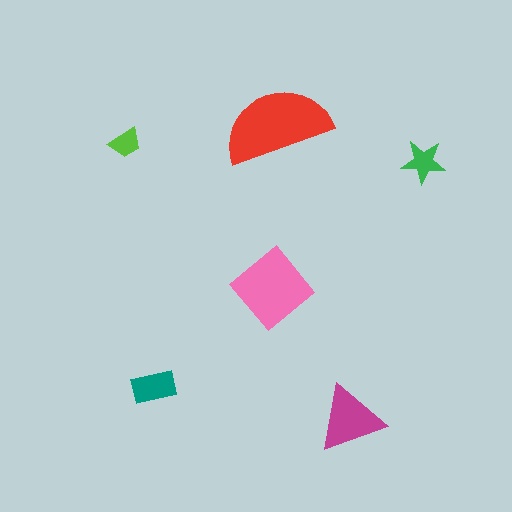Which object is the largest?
The red semicircle.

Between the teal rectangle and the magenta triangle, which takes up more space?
The magenta triangle.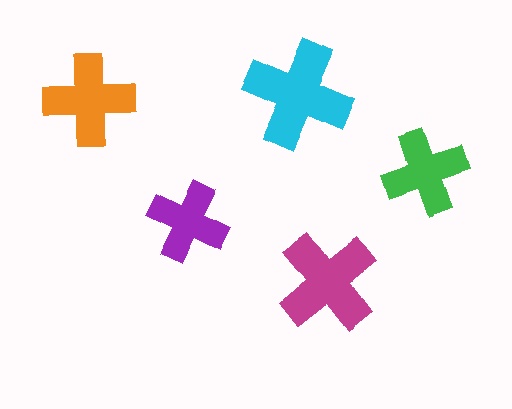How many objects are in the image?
There are 5 objects in the image.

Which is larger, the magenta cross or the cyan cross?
The cyan one.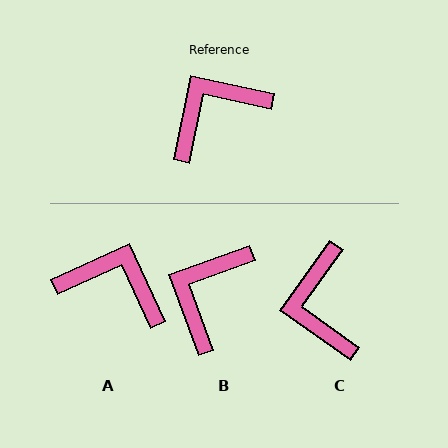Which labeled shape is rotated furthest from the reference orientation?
C, about 67 degrees away.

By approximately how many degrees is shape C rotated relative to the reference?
Approximately 67 degrees counter-clockwise.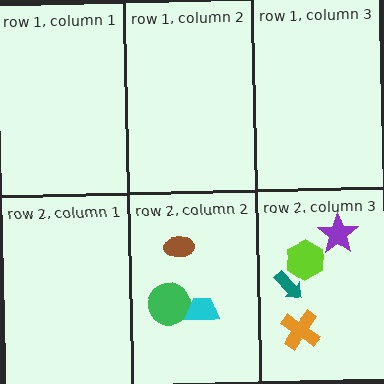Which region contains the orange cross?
The row 2, column 3 region.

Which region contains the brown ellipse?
The row 2, column 2 region.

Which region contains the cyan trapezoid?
The row 2, column 2 region.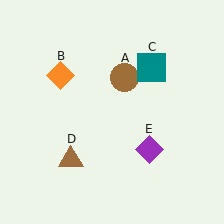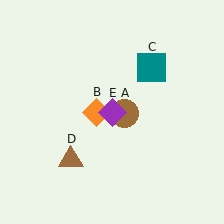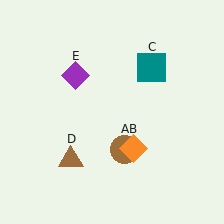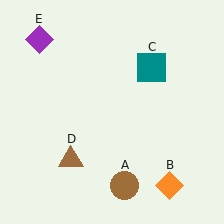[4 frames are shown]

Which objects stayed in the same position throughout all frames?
Teal square (object C) and brown triangle (object D) remained stationary.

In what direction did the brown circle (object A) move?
The brown circle (object A) moved down.